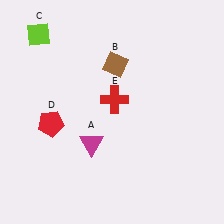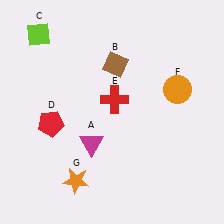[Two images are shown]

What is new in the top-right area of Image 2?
An orange circle (F) was added in the top-right area of Image 2.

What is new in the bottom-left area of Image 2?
An orange star (G) was added in the bottom-left area of Image 2.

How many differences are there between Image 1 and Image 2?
There are 2 differences between the two images.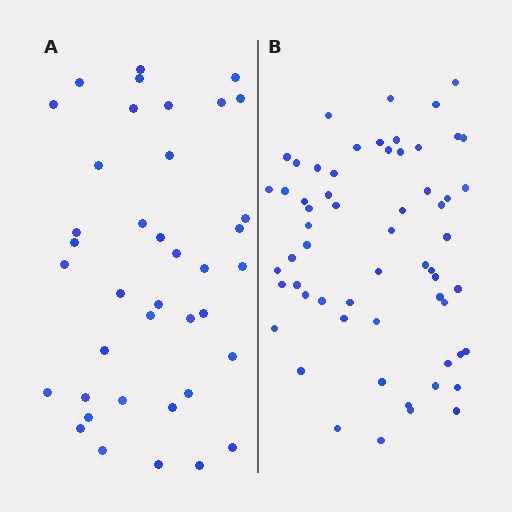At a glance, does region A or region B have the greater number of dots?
Region B (the right region) has more dots.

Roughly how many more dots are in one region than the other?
Region B has approximately 20 more dots than region A.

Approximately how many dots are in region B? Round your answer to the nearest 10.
About 60 dots.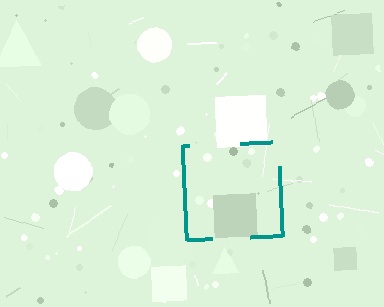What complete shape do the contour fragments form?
The contour fragments form a square.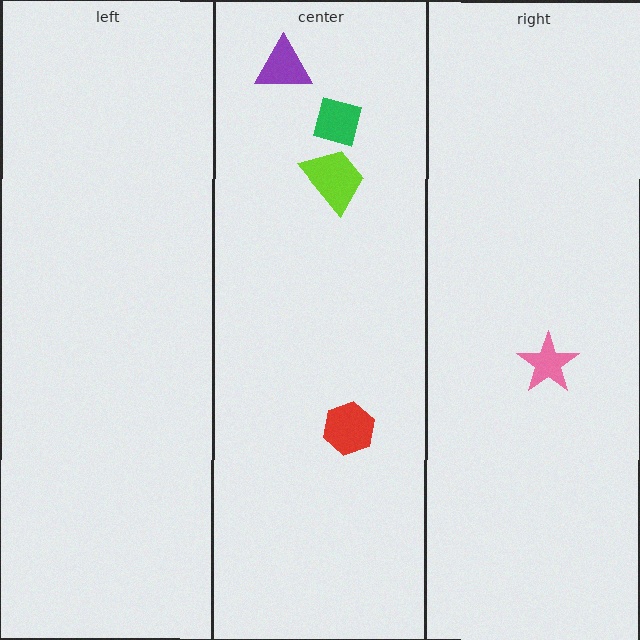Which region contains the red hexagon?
The center region.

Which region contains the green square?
The center region.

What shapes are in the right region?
The pink star.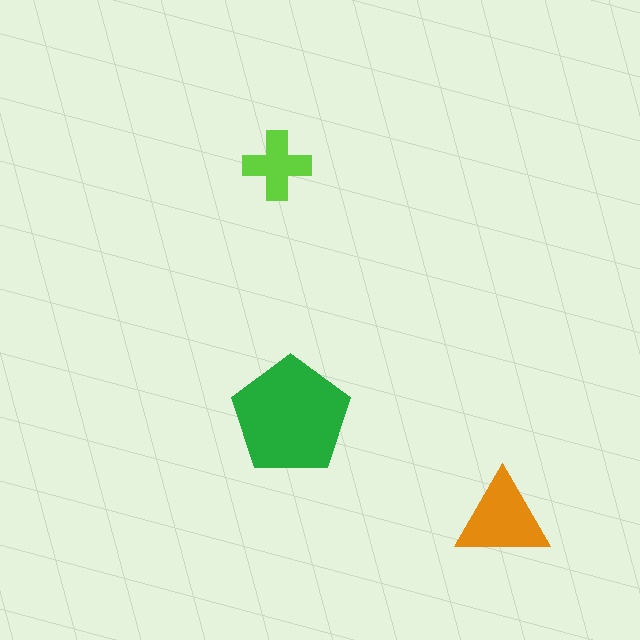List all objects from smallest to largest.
The lime cross, the orange triangle, the green pentagon.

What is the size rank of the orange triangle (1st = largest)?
2nd.